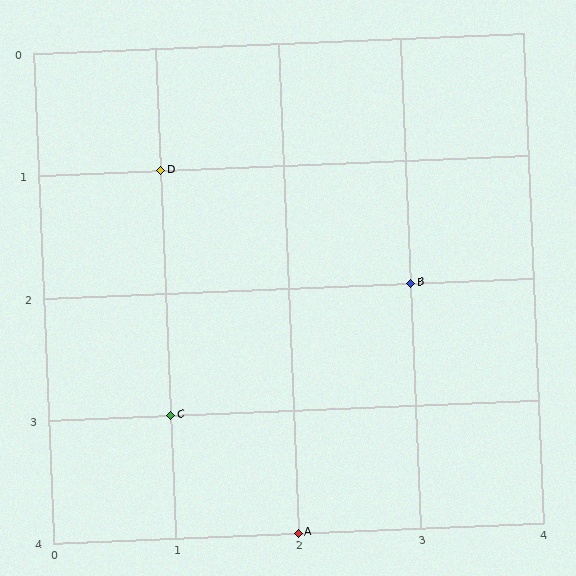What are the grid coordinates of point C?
Point C is at grid coordinates (1, 3).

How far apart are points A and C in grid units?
Points A and C are 1 column and 1 row apart (about 1.4 grid units diagonally).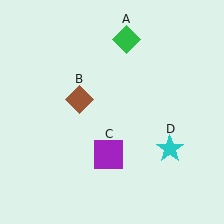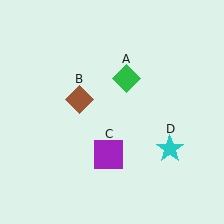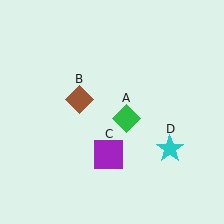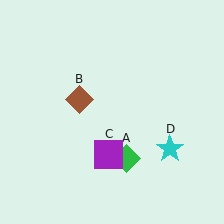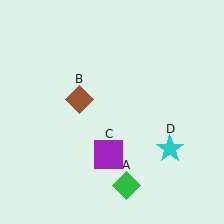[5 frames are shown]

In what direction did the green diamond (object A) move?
The green diamond (object A) moved down.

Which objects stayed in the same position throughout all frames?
Brown diamond (object B) and purple square (object C) and cyan star (object D) remained stationary.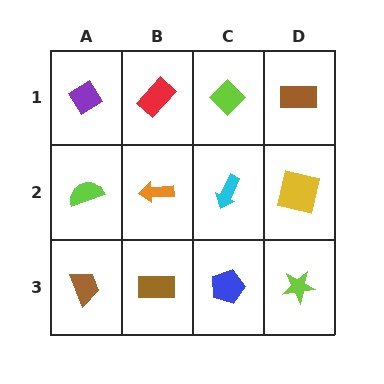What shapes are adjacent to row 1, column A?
A lime semicircle (row 2, column A), a red rectangle (row 1, column B).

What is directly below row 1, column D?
A yellow square.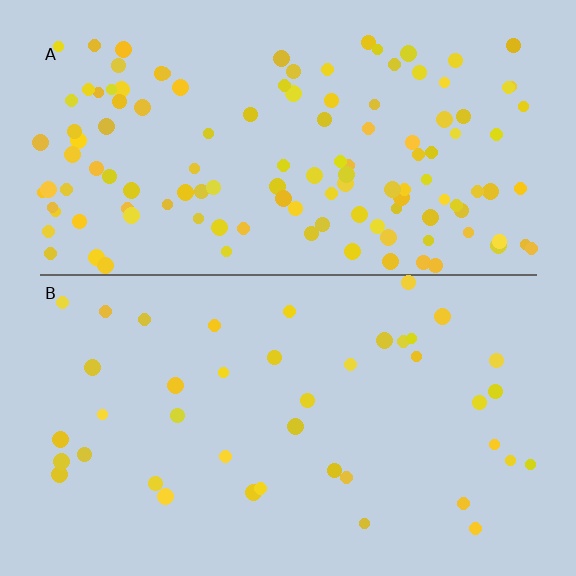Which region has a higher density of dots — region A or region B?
A (the top).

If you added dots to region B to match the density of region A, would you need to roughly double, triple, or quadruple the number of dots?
Approximately triple.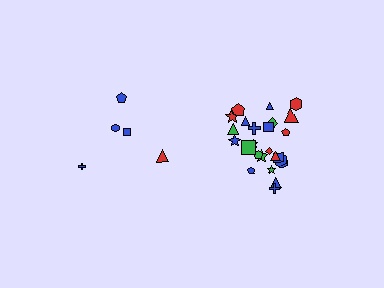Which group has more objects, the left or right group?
The right group.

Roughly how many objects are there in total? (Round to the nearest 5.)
Roughly 30 objects in total.